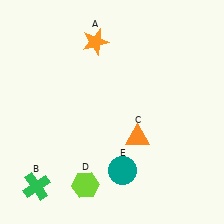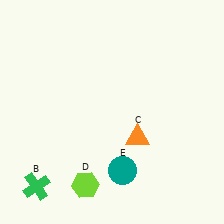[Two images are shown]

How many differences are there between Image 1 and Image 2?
There is 1 difference between the two images.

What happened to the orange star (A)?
The orange star (A) was removed in Image 2. It was in the top-left area of Image 1.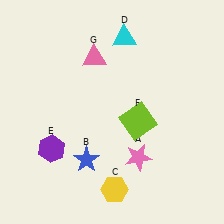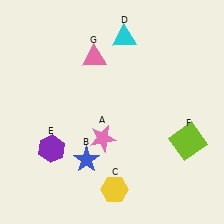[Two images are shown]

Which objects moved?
The objects that moved are: the pink star (A), the lime square (F).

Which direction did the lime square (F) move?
The lime square (F) moved right.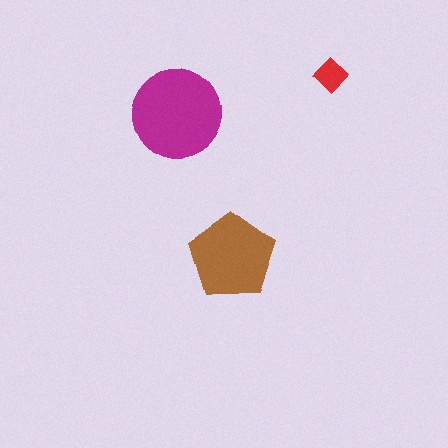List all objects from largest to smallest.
The magenta circle, the brown pentagon, the red diamond.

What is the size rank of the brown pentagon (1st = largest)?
2nd.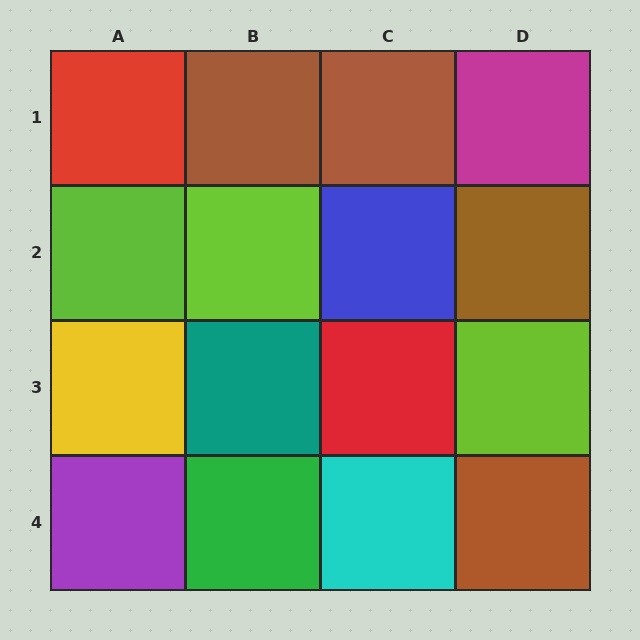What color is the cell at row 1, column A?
Red.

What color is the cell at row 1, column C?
Brown.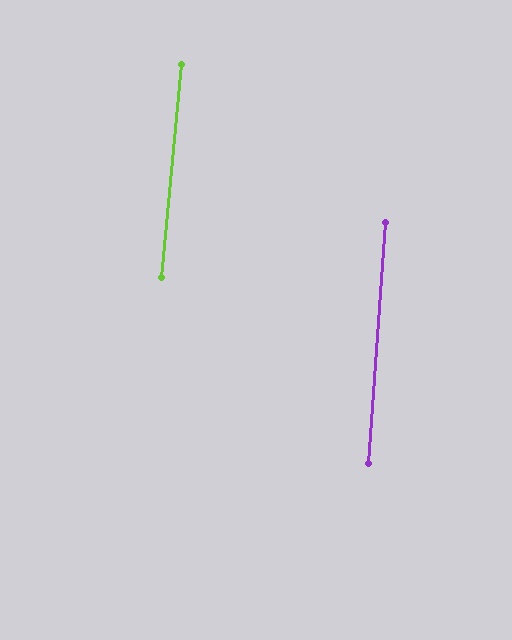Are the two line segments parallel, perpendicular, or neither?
Parallel — their directions differ by only 1.4°.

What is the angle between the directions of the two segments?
Approximately 1 degree.